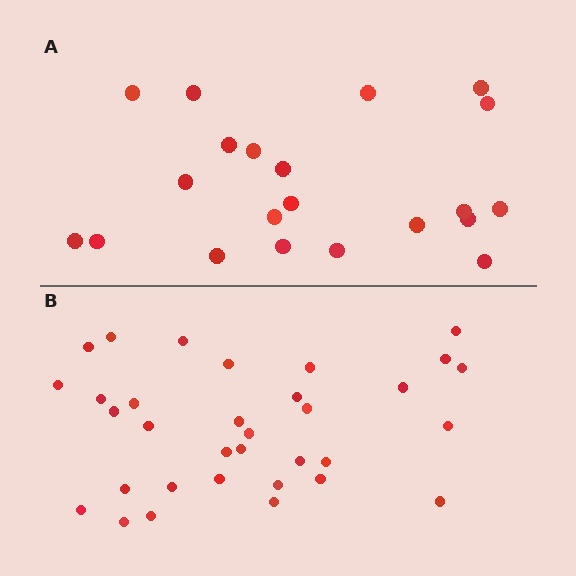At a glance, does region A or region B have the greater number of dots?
Region B (the bottom region) has more dots.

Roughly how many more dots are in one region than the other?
Region B has roughly 12 or so more dots than region A.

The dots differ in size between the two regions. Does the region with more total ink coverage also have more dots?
No. Region A has more total ink coverage because its dots are larger, but region B actually contains more individual dots. Total area can be misleading — the number of items is what matters here.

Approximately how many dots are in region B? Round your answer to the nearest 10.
About 30 dots. (The exact count is 33, which rounds to 30.)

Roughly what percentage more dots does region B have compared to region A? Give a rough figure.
About 55% more.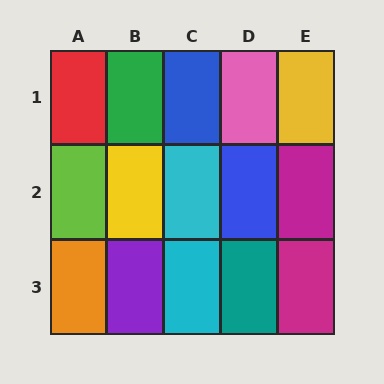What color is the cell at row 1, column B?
Green.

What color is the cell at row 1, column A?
Red.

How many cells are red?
1 cell is red.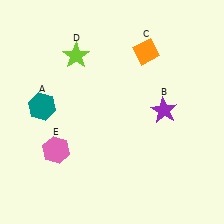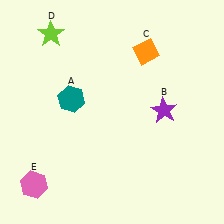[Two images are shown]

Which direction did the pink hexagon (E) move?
The pink hexagon (E) moved down.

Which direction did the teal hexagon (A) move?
The teal hexagon (A) moved right.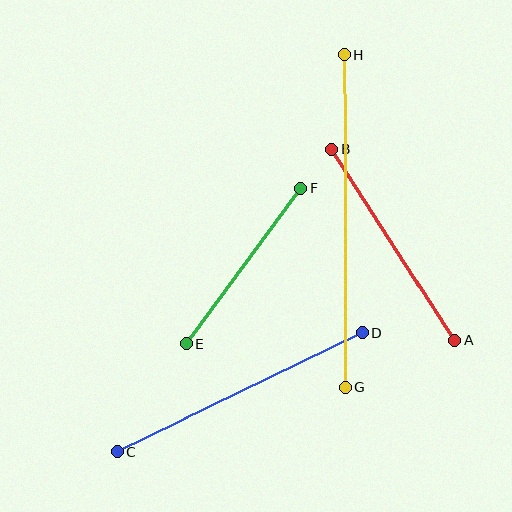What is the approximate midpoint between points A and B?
The midpoint is at approximately (393, 245) pixels.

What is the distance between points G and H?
The distance is approximately 333 pixels.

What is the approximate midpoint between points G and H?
The midpoint is at approximately (345, 221) pixels.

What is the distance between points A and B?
The distance is approximately 228 pixels.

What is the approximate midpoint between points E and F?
The midpoint is at approximately (244, 266) pixels.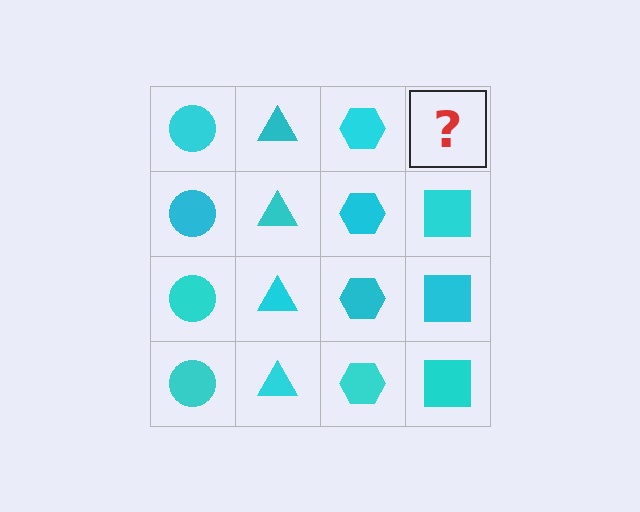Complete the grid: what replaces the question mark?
The question mark should be replaced with a cyan square.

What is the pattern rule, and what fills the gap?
The rule is that each column has a consistent shape. The gap should be filled with a cyan square.